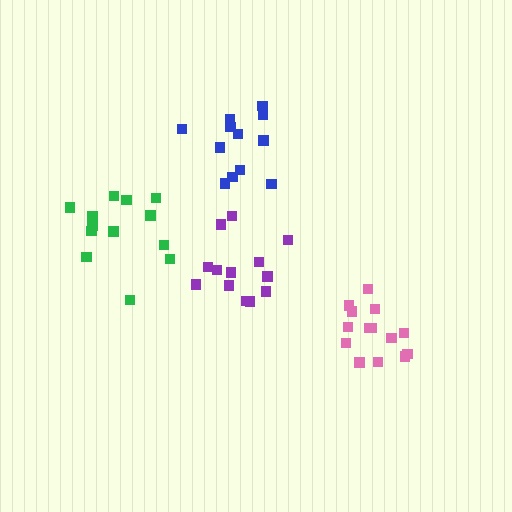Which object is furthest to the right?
The pink cluster is rightmost.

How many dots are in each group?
Group 1: 12 dots, Group 2: 13 dots, Group 3: 14 dots, Group 4: 14 dots (53 total).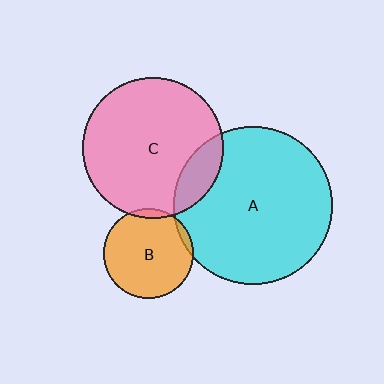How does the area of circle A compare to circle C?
Approximately 1.3 times.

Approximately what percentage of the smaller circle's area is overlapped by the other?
Approximately 5%.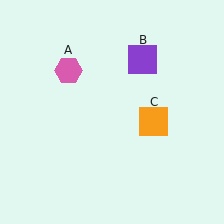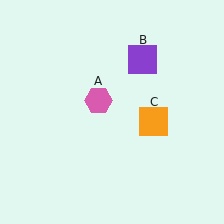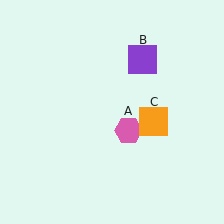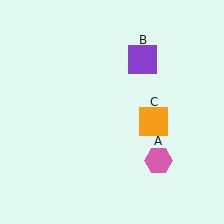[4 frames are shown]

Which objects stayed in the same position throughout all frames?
Purple square (object B) and orange square (object C) remained stationary.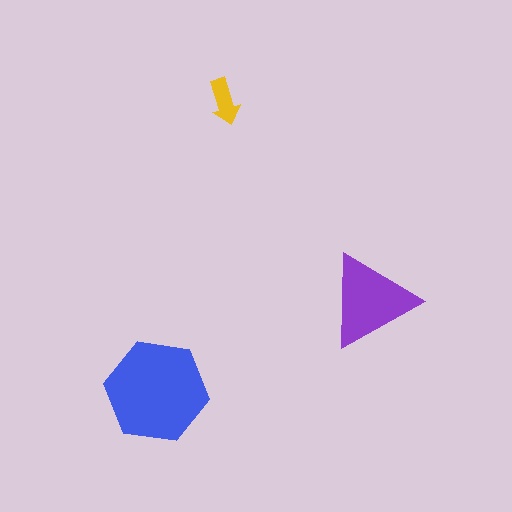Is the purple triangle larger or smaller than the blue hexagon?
Smaller.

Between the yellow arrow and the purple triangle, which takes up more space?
The purple triangle.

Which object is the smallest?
The yellow arrow.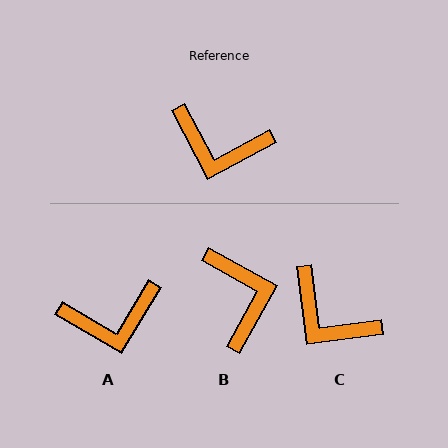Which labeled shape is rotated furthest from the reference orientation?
B, about 123 degrees away.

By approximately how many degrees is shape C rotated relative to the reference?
Approximately 21 degrees clockwise.